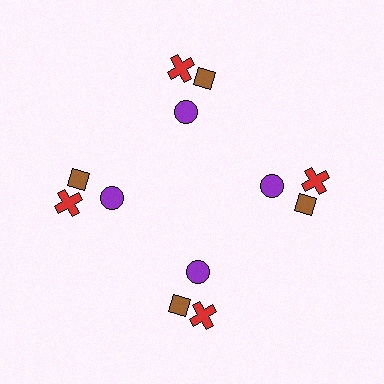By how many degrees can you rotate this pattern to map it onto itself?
The pattern maps onto itself every 90 degrees of rotation.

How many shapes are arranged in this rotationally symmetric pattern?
There are 12 shapes, arranged in 4 groups of 3.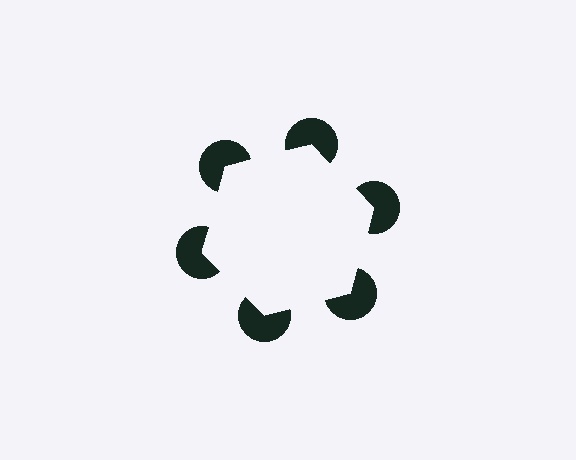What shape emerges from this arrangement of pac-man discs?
An illusory hexagon — its edges are inferred from the aligned wedge cuts in the pac-man discs, not physically drawn.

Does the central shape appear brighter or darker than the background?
It typically appears slightly brighter than the background, even though no actual brightness change is drawn.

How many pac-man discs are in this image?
There are 6 — one at each vertex of the illusory hexagon.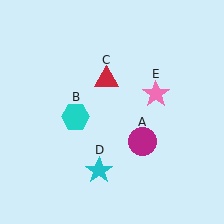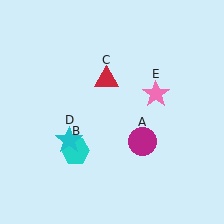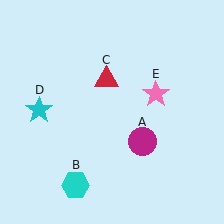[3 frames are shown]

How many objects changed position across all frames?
2 objects changed position: cyan hexagon (object B), cyan star (object D).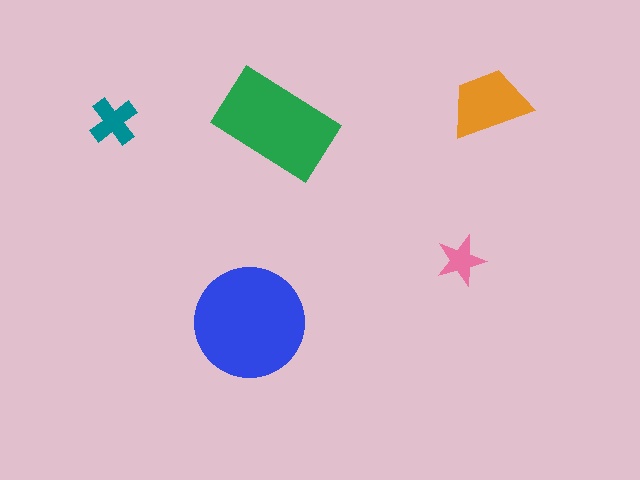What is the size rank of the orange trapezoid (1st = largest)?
3rd.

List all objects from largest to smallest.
The blue circle, the green rectangle, the orange trapezoid, the teal cross, the pink star.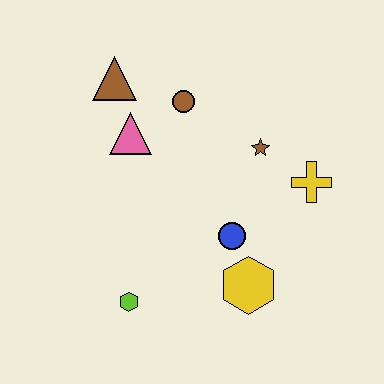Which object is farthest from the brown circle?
The lime hexagon is farthest from the brown circle.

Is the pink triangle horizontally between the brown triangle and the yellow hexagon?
Yes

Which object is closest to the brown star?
The yellow cross is closest to the brown star.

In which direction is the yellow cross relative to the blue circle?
The yellow cross is to the right of the blue circle.